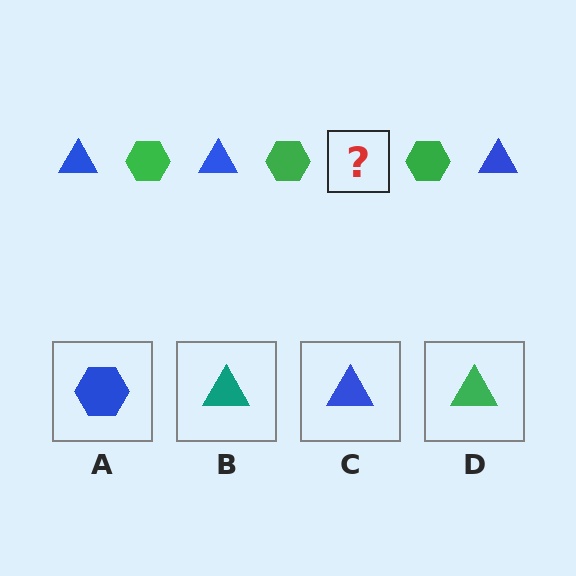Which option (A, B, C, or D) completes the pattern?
C.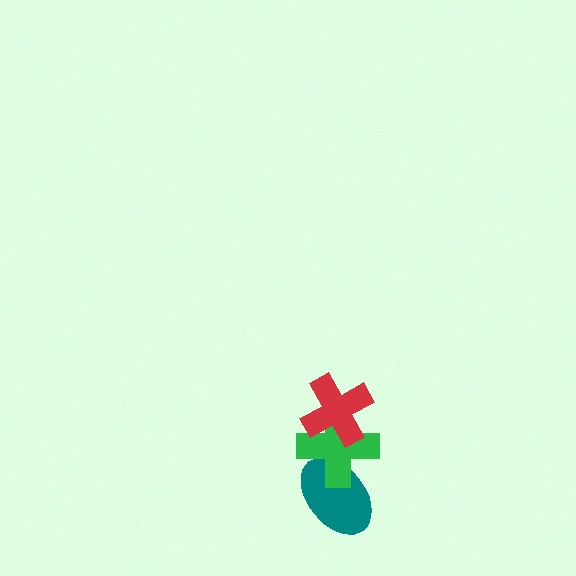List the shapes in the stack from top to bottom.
From top to bottom: the red cross, the green cross, the teal ellipse.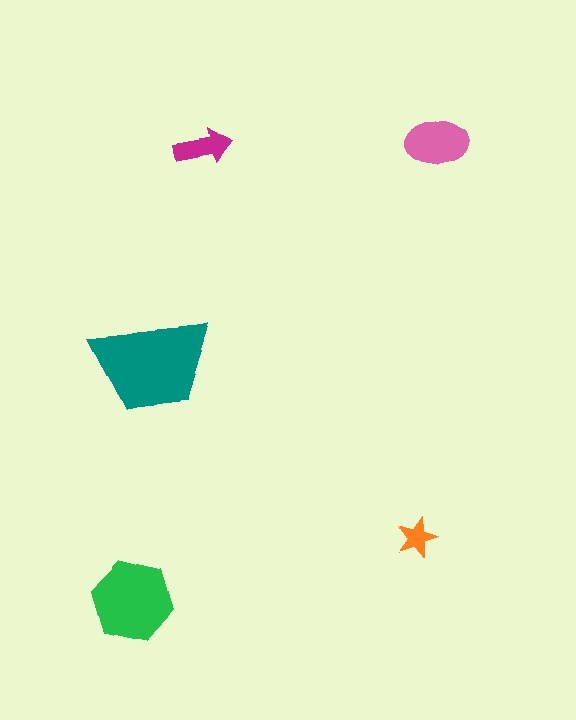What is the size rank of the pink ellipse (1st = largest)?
3rd.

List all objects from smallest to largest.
The orange star, the magenta arrow, the pink ellipse, the green hexagon, the teal trapezoid.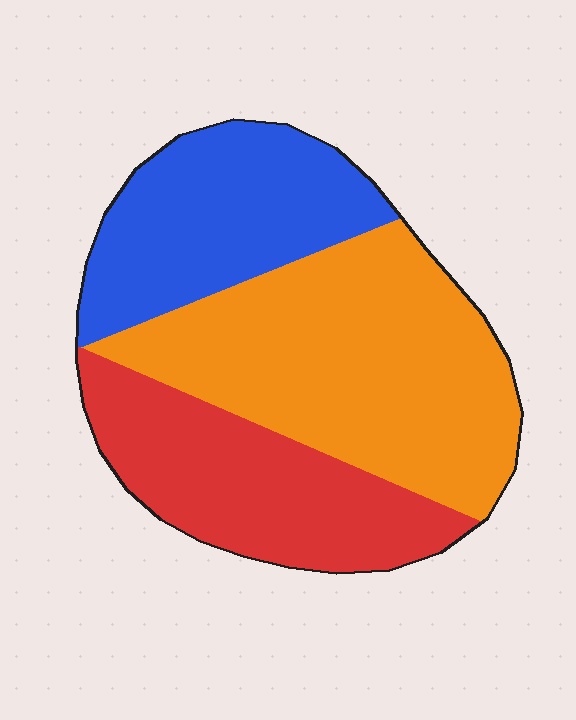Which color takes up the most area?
Orange, at roughly 45%.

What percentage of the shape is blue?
Blue takes up between a sixth and a third of the shape.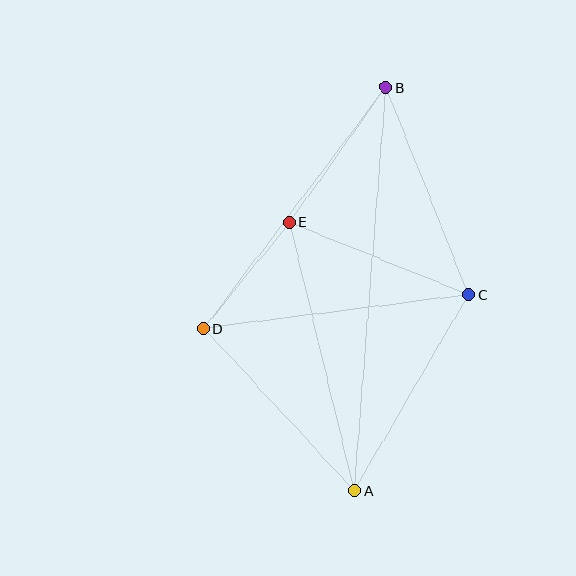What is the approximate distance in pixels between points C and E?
The distance between C and E is approximately 193 pixels.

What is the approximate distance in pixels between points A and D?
The distance between A and D is approximately 222 pixels.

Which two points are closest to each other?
Points D and E are closest to each other.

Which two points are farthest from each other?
Points A and B are farthest from each other.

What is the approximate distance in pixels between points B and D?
The distance between B and D is approximately 302 pixels.